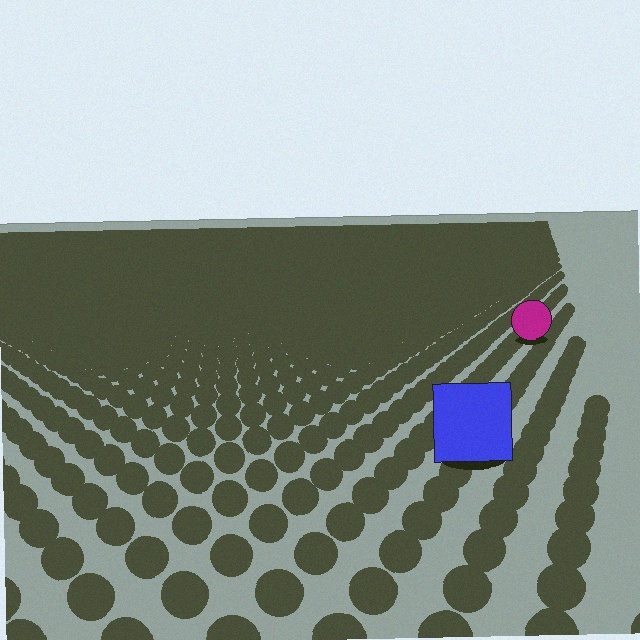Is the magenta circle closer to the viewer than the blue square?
No. The blue square is closer — you can tell from the texture gradient: the ground texture is coarser near it.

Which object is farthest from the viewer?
The magenta circle is farthest from the viewer. It appears smaller and the ground texture around it is denser.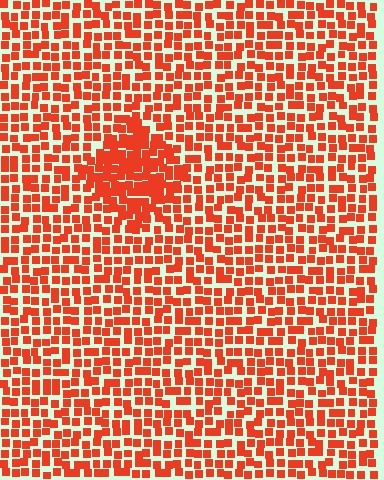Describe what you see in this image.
The image contains small red elements arranged at two different densities. A diamond-shaped region is visible where the elements are more densely packed than the surrounding area.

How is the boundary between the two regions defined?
The boundary is defined by a change in element density (approximately 1.7x ratio). All elements are the same color, size, and shape.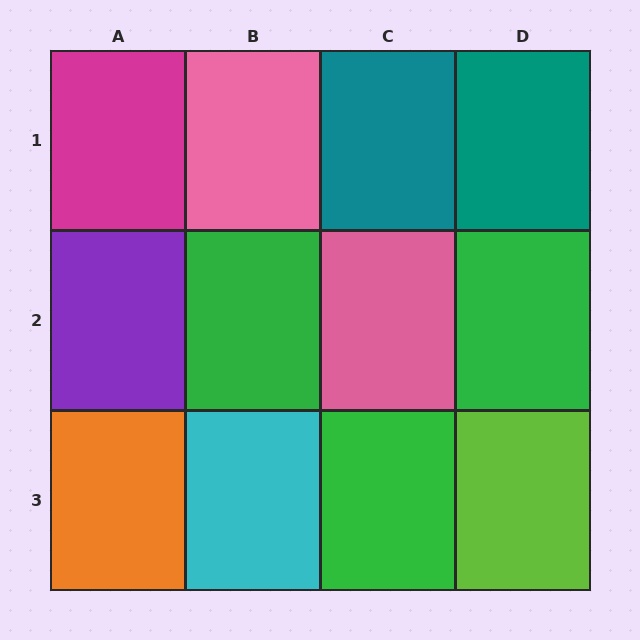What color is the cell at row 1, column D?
Teal.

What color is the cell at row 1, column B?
Pink.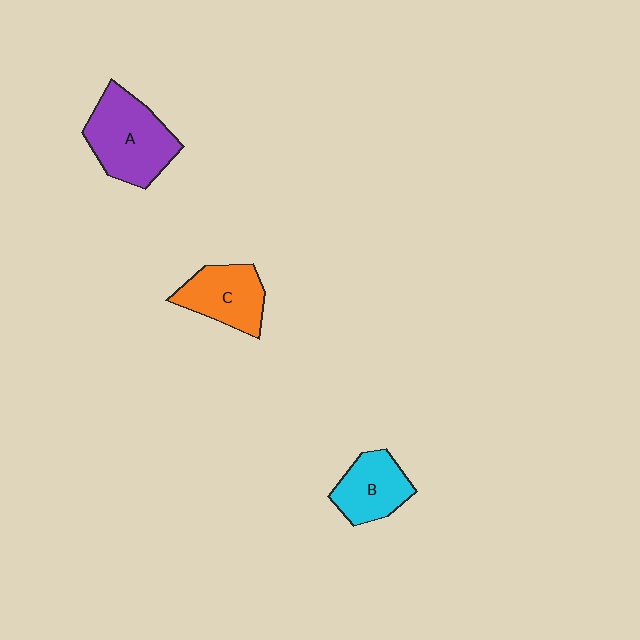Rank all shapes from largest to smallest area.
From largest to smallest: A (purple), C (orange), B (cyan).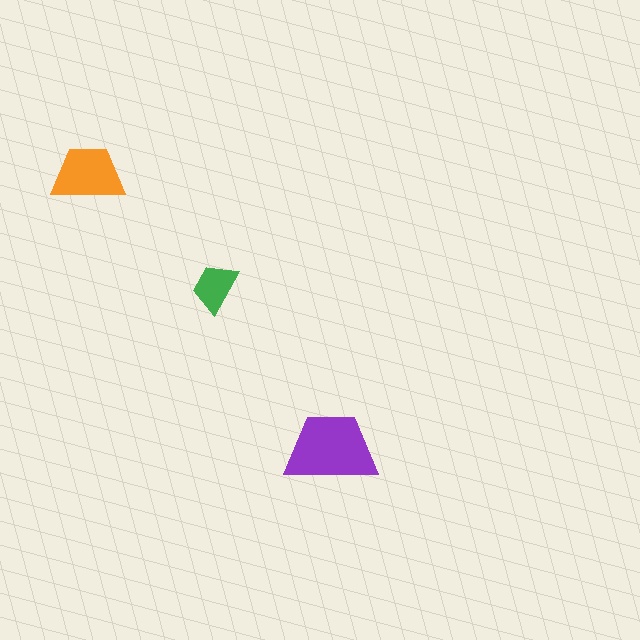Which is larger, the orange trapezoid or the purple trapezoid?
The purple one.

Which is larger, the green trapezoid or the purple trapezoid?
The purple one.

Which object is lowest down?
The purple trapezoid is bottommost.